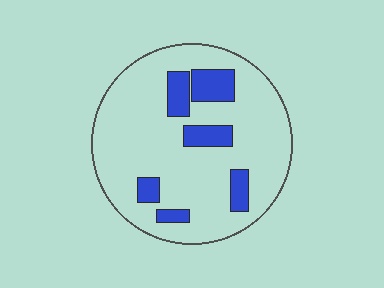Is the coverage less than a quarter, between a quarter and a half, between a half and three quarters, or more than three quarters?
Less than a quarter.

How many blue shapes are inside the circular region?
6.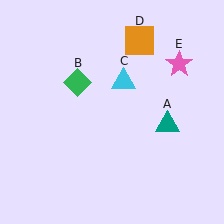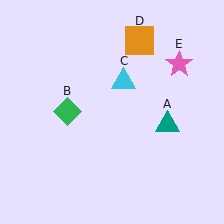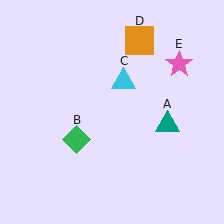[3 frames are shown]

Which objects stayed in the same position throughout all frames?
Teal triangle (object A) and cyan triangle (object C) and orange square (object D) and pink star (object E) remained stationary.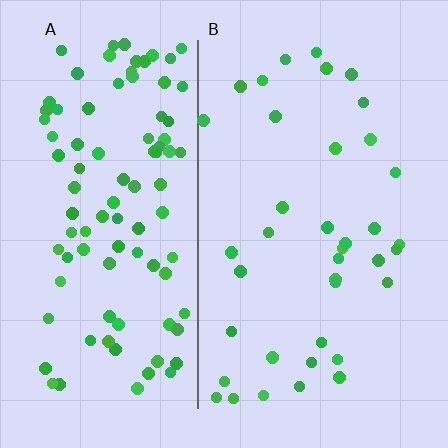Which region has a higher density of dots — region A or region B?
A (the left).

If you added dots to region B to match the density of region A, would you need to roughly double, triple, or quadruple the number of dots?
Approximately triple.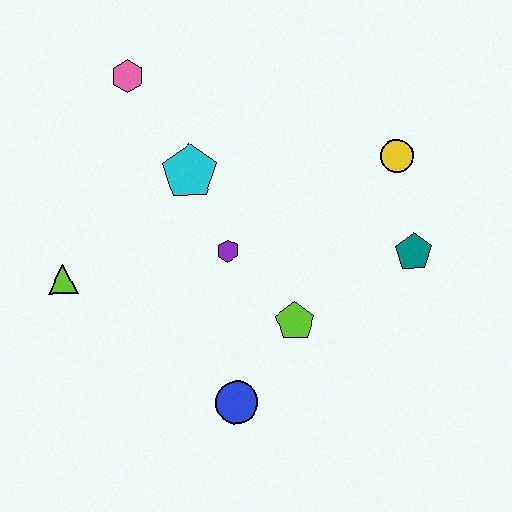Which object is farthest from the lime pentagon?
The pink hexagon is farthest from the lime pentagon.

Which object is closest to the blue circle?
The lime pentagon is closest to the blue circle.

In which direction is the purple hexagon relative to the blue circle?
The purple hexagon is above the blue circle.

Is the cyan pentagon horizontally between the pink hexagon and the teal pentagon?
Yes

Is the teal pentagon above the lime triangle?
Yes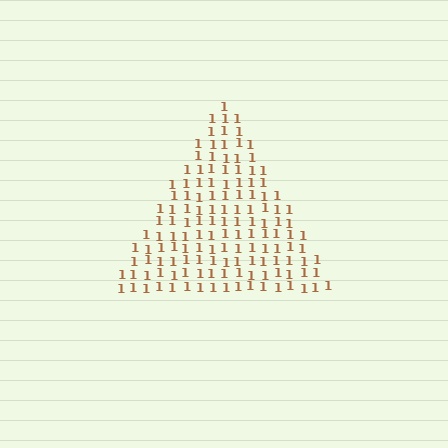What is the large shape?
The large shape is a triangle.